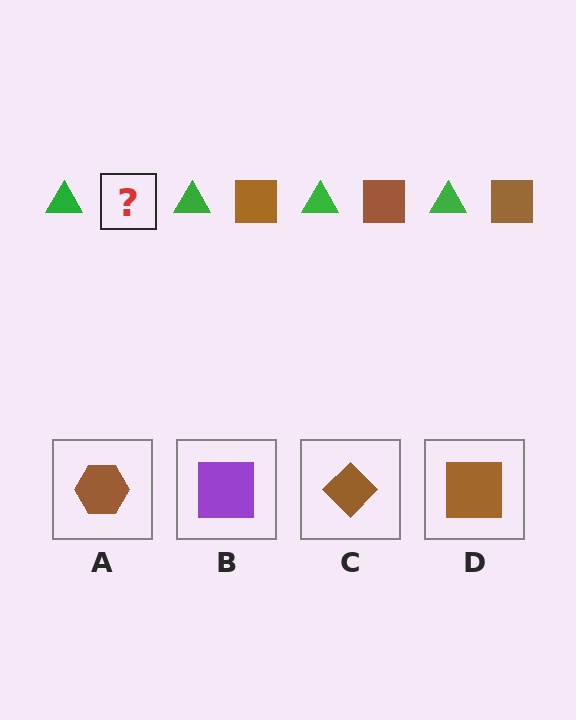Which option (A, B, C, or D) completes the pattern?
D.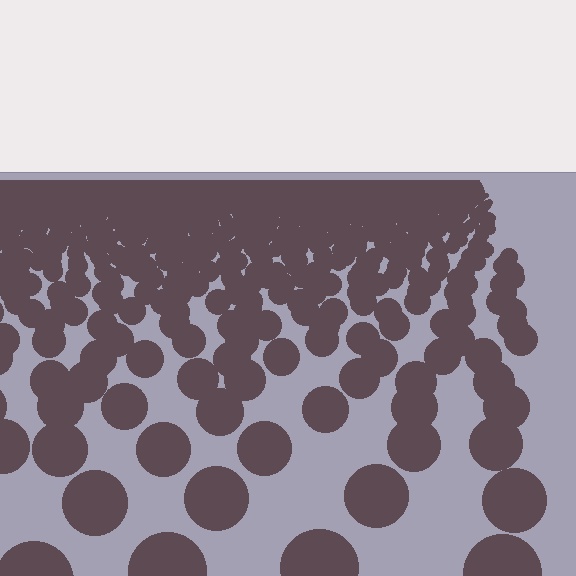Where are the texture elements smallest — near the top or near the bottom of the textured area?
Near the top.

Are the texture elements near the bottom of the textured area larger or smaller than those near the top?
Larger. Near the bottom, elements are closer to the viewer and appear at a bigger on-screen size.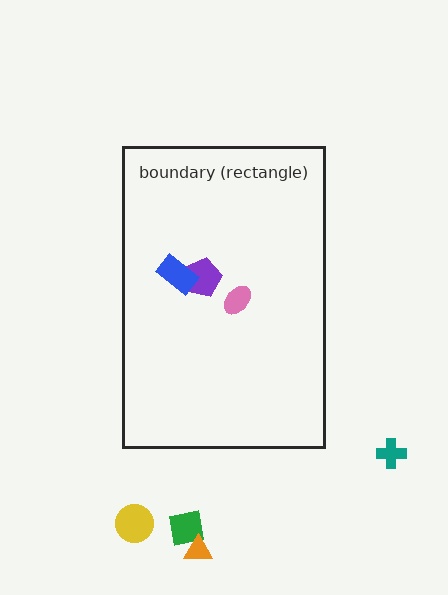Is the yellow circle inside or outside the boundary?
Outside.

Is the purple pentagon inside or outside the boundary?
Inside.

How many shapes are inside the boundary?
3 inside, 4 outside.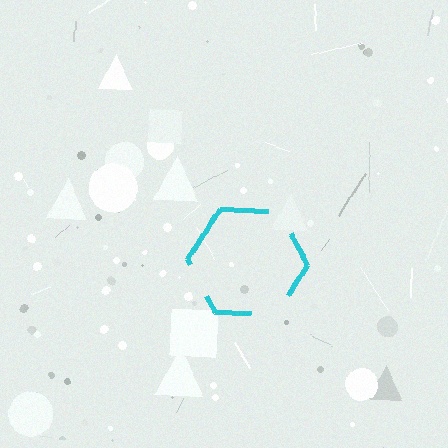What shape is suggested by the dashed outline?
The dashed outline suggests a hexagon.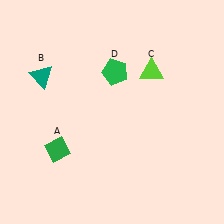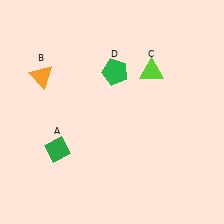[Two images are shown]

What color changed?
The triangle (B) changed from teal in Image 1 to orange in Image 2.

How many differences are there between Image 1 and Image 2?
There is 1 difference between the two images.